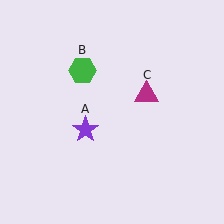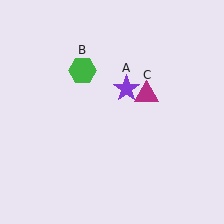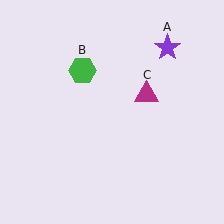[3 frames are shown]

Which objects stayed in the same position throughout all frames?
Green hexagon (object B) and magenta triangle (object C) remained stationary.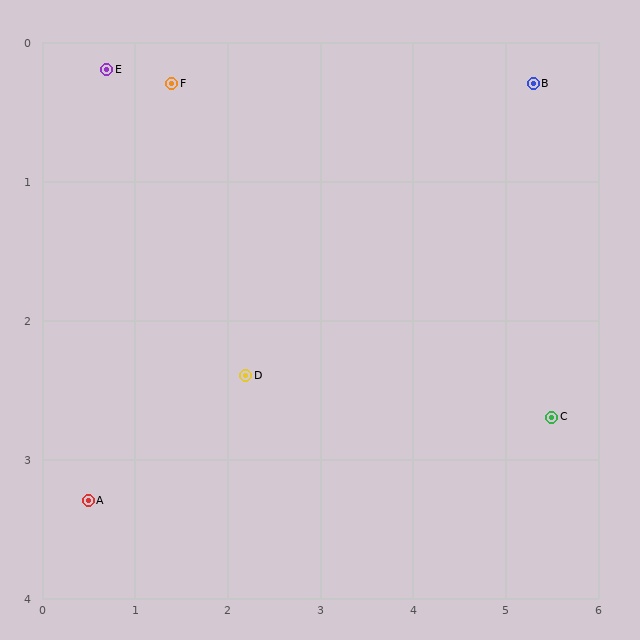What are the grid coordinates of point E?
Point E is at approximately (0.7, 0.2).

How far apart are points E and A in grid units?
Points E and A are about 3.1 grid units apart.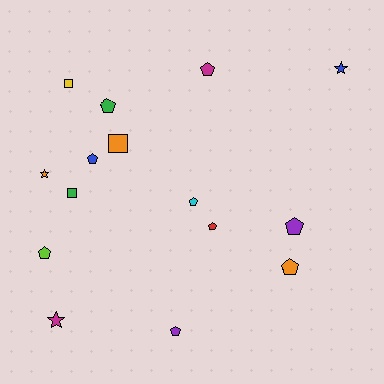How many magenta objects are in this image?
There are 2 magenta objects.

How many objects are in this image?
There are 15 objects.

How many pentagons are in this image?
There are 9 pentagons.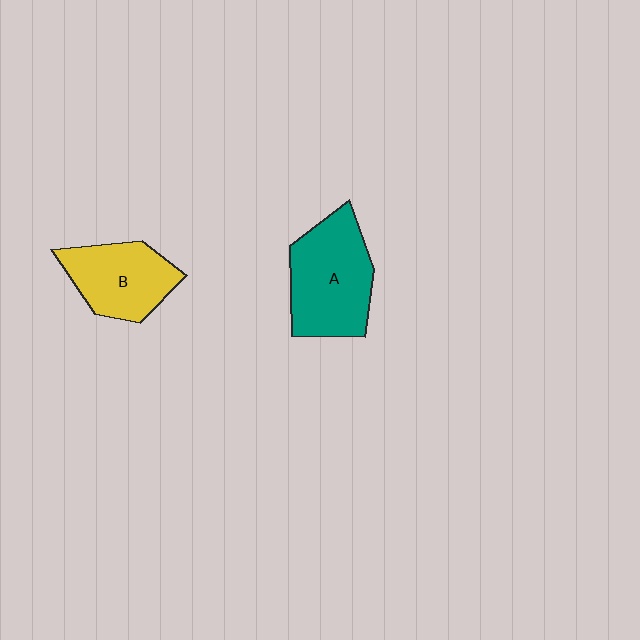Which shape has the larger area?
Shape A (teal).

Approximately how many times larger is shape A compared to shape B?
Approximately 1.3 times.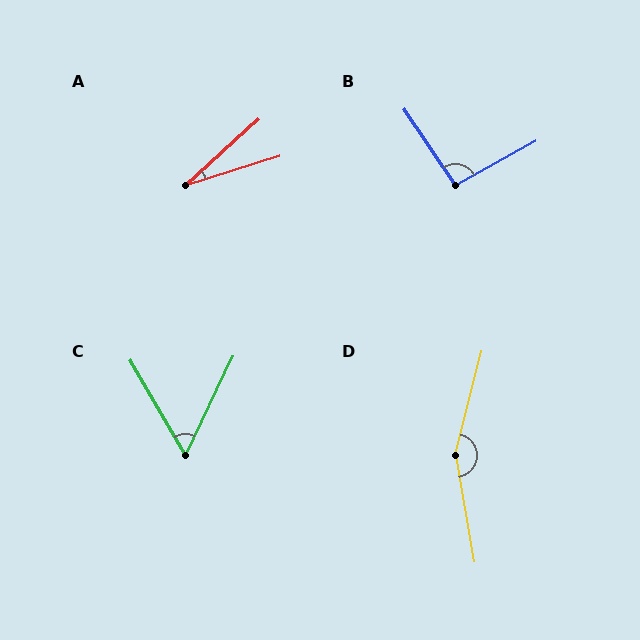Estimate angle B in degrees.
Approximately 95 degrees.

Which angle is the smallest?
A, at approximately 25 degrees.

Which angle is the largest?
D, at approximately 156 degrees.